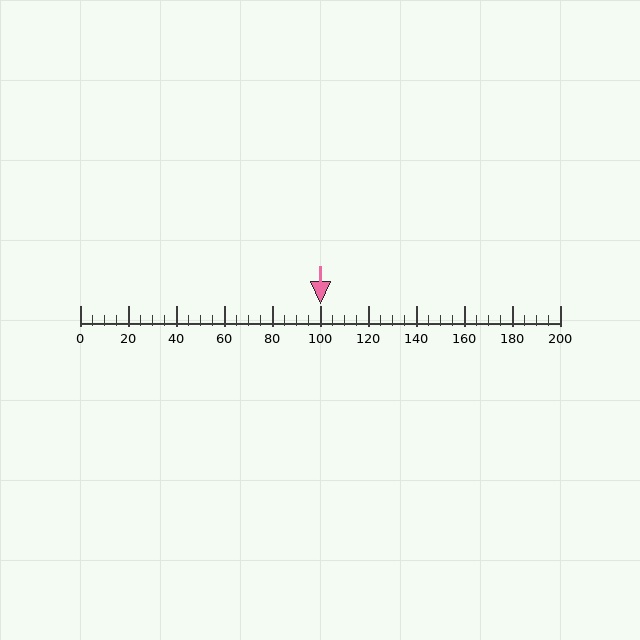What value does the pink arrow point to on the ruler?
The pink arrow points to approximately 100.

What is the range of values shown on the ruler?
The ruler shows values from 0 to 200.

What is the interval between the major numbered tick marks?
The major tick marks are spaced 20 units apart.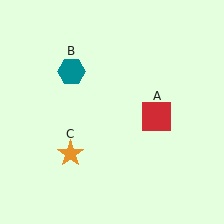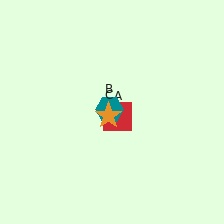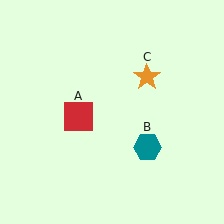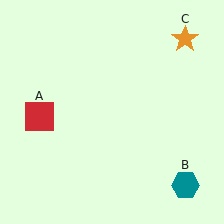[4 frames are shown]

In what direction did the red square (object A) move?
The red square (object A) moved left.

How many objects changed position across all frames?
3 objects changed position: red square (object A), teal hexagon (object B), orange star (object C).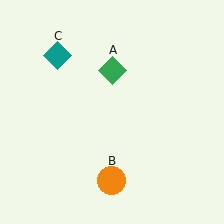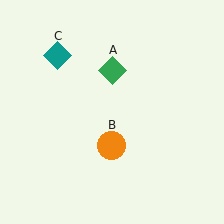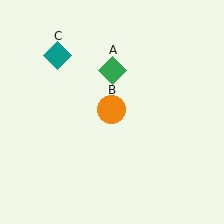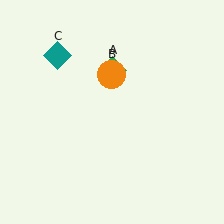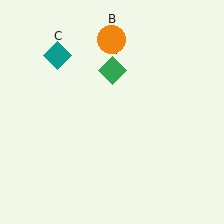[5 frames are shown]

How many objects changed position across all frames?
1 object changed position: orange circle (object B).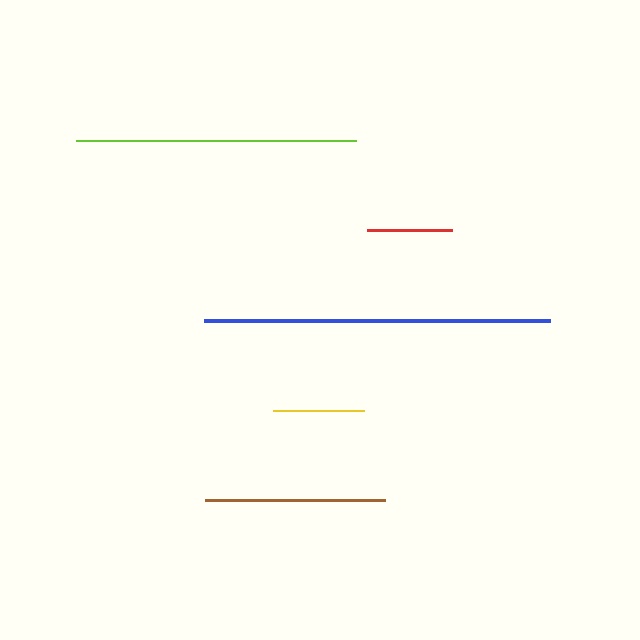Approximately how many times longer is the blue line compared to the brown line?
The blue line is approximately 1.9 times the length of the brown line.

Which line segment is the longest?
The blue line is the longest at approximately 346 pixels.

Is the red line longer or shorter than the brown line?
The brown line is longer than the red line.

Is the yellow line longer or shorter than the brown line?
The brown line is longer than the yellow line.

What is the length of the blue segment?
The blue segment is approximately 346 pixels long.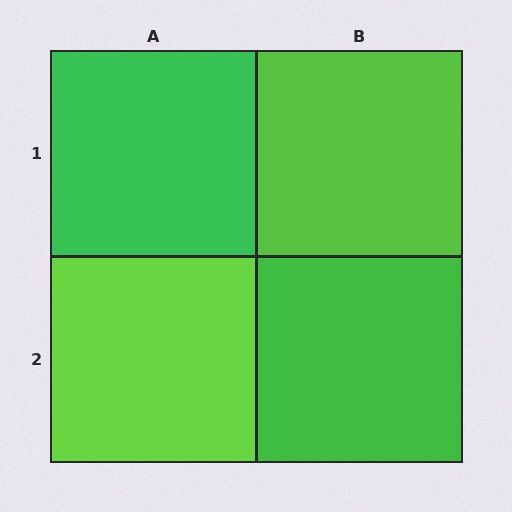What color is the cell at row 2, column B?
Green.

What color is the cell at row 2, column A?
Lime.